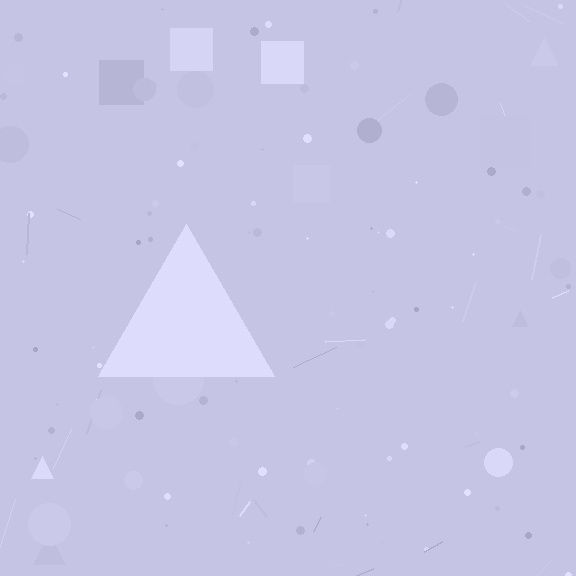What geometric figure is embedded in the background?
A triangle is embedded in the background.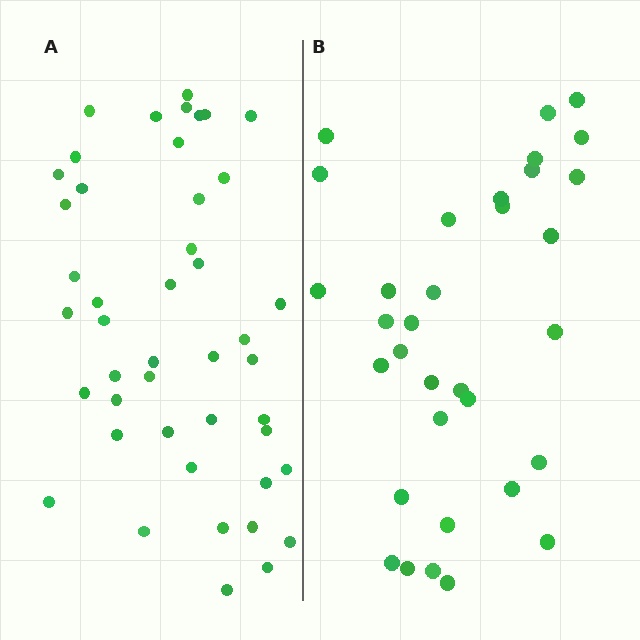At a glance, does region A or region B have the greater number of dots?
Region A (the left region) has more dots.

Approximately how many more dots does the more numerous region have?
Region A has roughly 12 or so more dots than region B.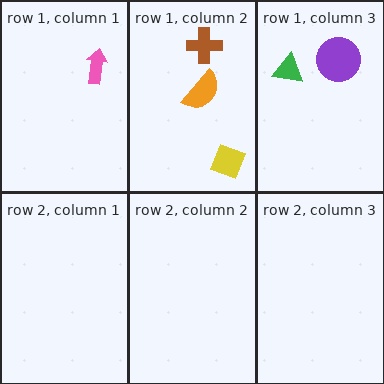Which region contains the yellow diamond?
The row 1, column 2 region.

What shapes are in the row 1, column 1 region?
The pink arrow.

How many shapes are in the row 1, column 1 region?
1.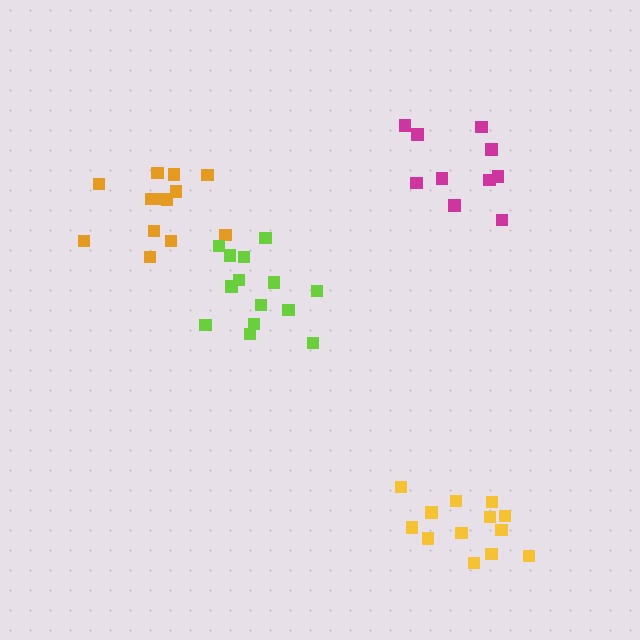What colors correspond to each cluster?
The clusters are colored: yellow, magenta, orange, lime.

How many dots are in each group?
Group 1: 13 dots, Group 2: 10 dots, Group 3: 13 dots, Group 4: 14 dots (50 total).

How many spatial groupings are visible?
There are 4 spatial groupings.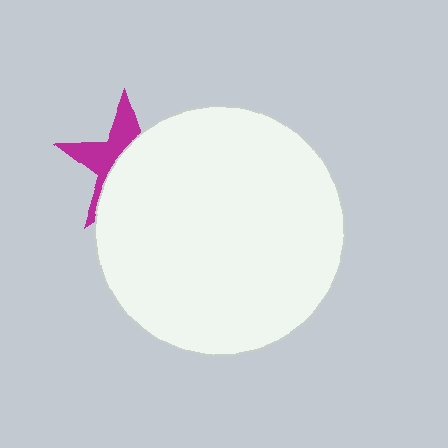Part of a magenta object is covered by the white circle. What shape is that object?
It is a star.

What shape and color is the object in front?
The object in front is a white circle.